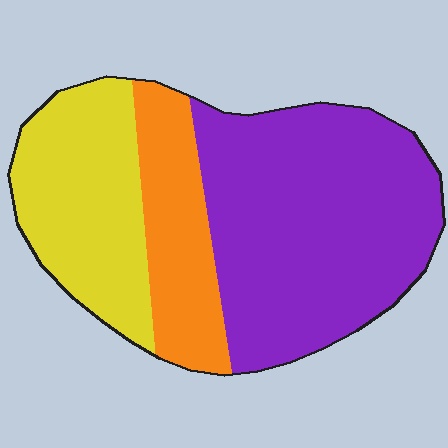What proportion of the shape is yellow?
Yellow takes up between a sixth and a third of the shape.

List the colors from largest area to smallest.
From largest to smallest: purple, yellow, orange.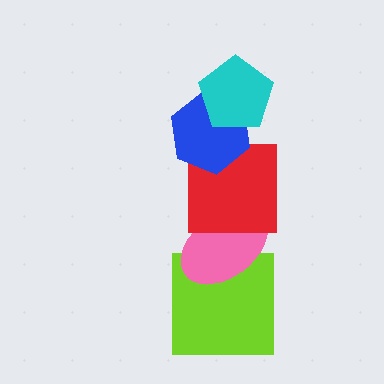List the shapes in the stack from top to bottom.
From top to bottom: the cyan pentagon, the blue hexagon, the red square, the pink ellipse, the lime square.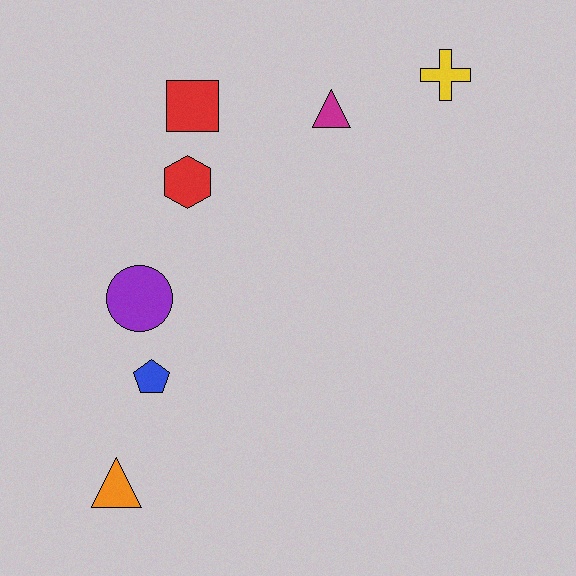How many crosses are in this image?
There is 1 cross.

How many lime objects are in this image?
There are no lime objects.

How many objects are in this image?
There are 7 objects.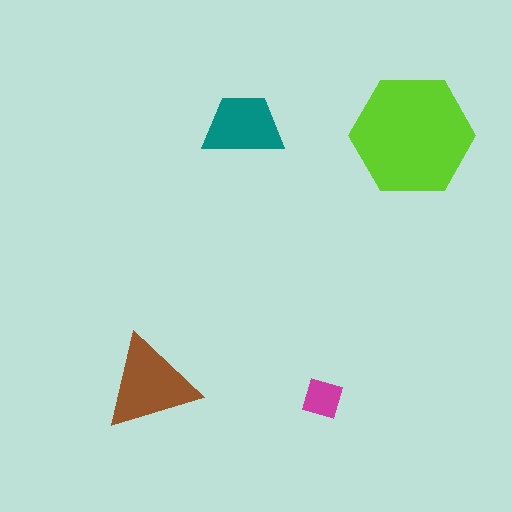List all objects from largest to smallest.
The lime hexagon, the brown triangle, the teal trapezoid, the magenta diamond.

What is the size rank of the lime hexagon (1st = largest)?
1st.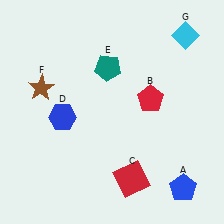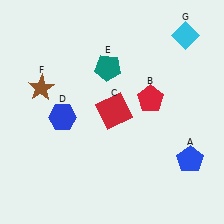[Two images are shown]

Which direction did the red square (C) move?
The red square (C) moved up.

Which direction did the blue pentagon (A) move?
The blue pentagon (A) moved up.